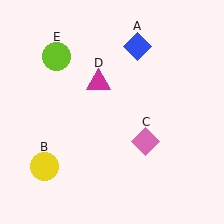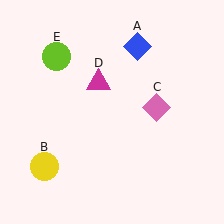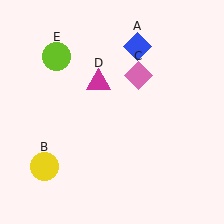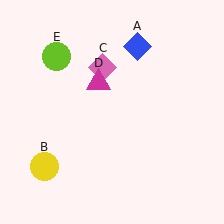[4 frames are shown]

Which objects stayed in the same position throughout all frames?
Blue diamond (object A) and yellow circle (object B) and magenta triangle (object D) and lime circle (object E) remained stationary.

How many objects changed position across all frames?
1 object changed position: pink diamond (object C).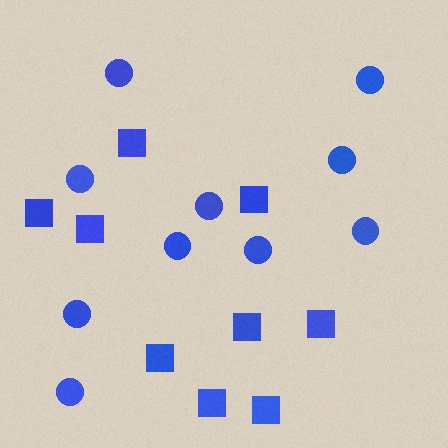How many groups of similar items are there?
There are 2 groups: one group of circles (10) and one group of squares (9).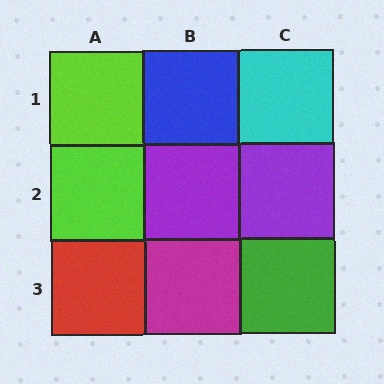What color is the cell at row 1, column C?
Cyan.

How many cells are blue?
1 cell is blue.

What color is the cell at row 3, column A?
Red.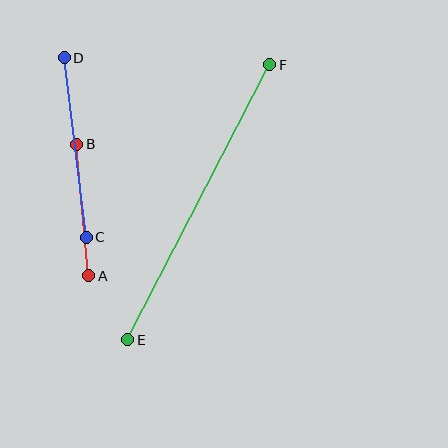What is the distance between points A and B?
The distance is approximately 132 pixels.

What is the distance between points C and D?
The distance is approximately 181 pixels.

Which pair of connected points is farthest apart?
Points E and F are farthest apart.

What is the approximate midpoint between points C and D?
The midpoint is at approximately (75, 148) pixels.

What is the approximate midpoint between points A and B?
The midpoint is at approximately (83, 210) pixels.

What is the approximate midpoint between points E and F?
The midpoint is at approximately (199, 202) pixels.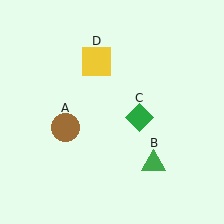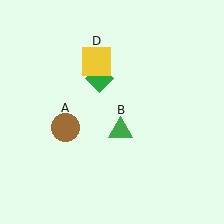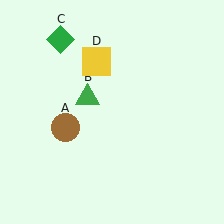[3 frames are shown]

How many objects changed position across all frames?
2 objects changed position: green triangle (object B), green diamond (object C).